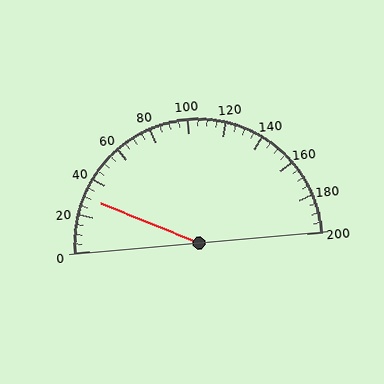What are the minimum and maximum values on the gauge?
The gauge ranges from 0 to 200.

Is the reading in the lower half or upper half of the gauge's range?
The reading is in the lower half of the range (0 to 200).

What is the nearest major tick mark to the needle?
The nearest major tick mark is 40.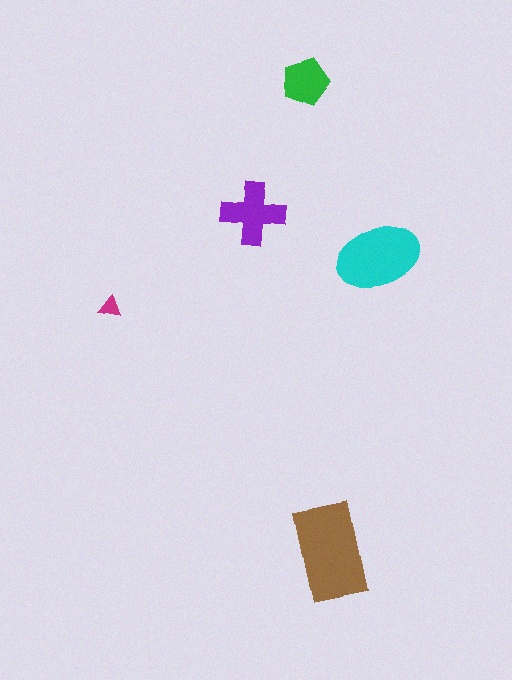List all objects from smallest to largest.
The magenta triangle, the green pentagon, the purple cross, the cyan ellipse, the brown rectangle.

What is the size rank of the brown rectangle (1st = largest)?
1st.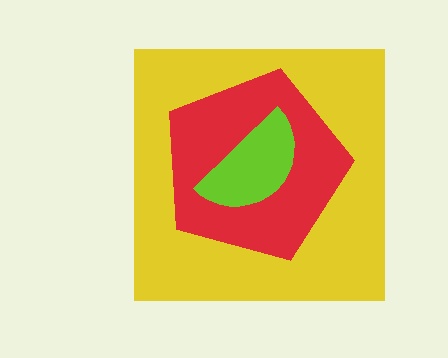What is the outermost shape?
The yellow square.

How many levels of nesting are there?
3.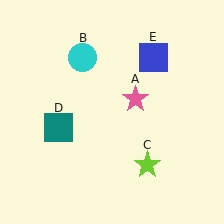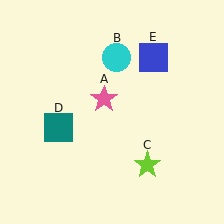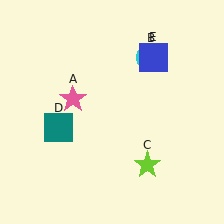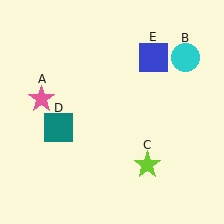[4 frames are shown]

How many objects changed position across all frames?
2 objects changed position: pink star (object A), cyan circle (object B).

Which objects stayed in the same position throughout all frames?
Lime star (object C) and teal square (object D) and blue square (object E) remained stationary.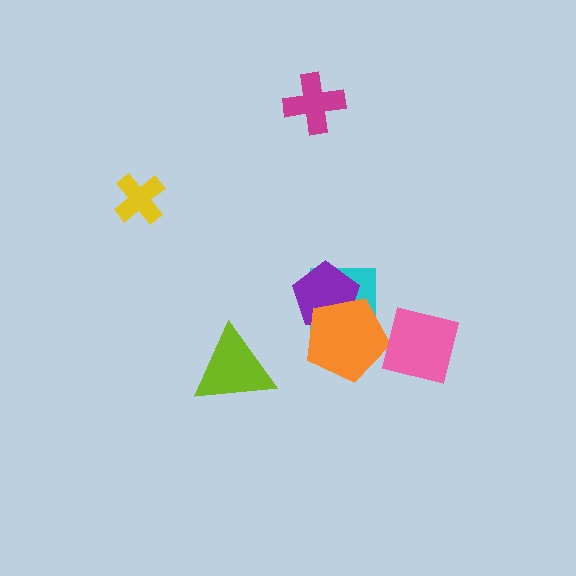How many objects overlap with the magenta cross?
0 objects overlap with the magenta cross.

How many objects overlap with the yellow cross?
0 objects overlap with the yellow cross.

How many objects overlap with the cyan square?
2 objects overlap with the cyan square.